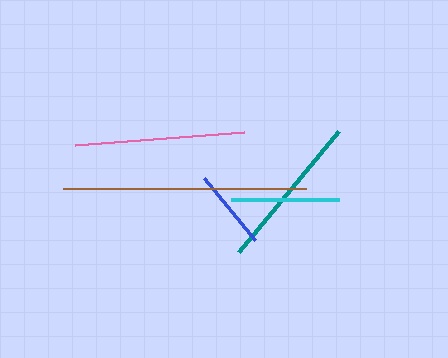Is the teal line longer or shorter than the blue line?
The teal line is longer than the blue line.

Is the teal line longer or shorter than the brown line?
The brown line is longer than the teal line.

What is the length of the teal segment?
The teal segment is approximately 158 pixels long.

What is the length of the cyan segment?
The cyan segment is approximately 108 pixels long.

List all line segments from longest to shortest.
From longest to shortest: brown, pink, teal, cyan, blue.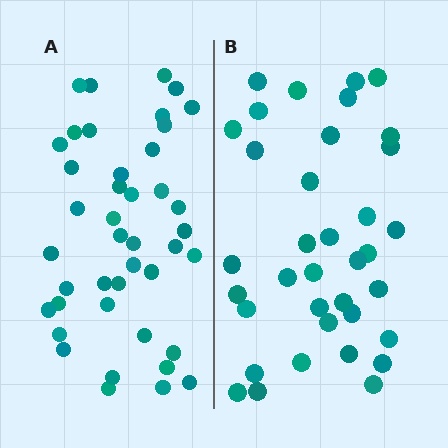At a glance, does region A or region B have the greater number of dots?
Region A (the left region) has more dots.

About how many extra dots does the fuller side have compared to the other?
Region A has about 6 more dots than region B.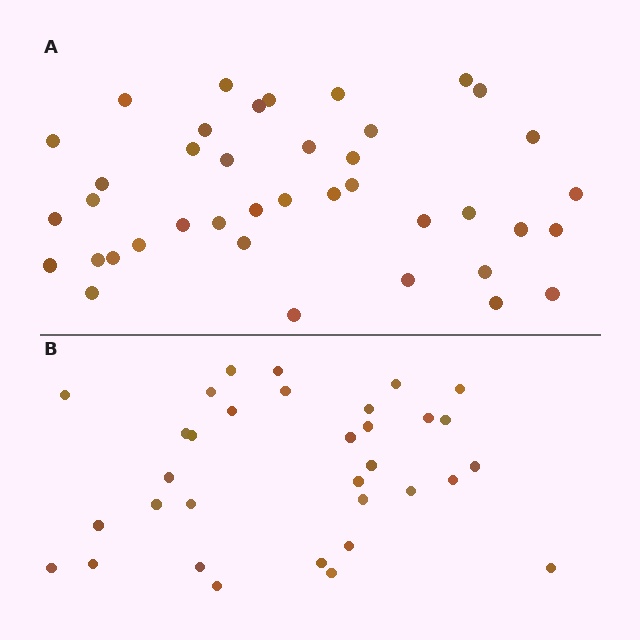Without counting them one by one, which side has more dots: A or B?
Region A (the top region) has more dots.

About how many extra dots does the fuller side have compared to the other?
Region A has roughly 8 or so more dots than region B.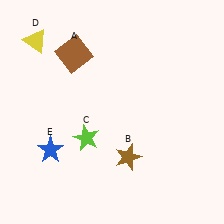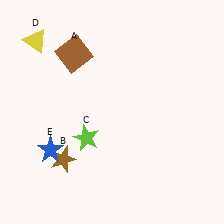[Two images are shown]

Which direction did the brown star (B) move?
The brown star (B) moved left.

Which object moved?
The brown star (B) moved left.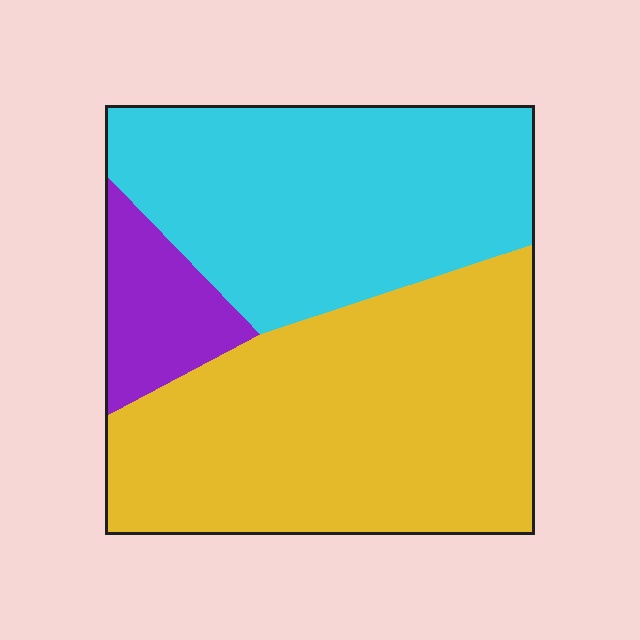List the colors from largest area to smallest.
From largest to smallest: yellow, cyan, purple.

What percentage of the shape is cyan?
Cyan covers roughly 40% of the shape.